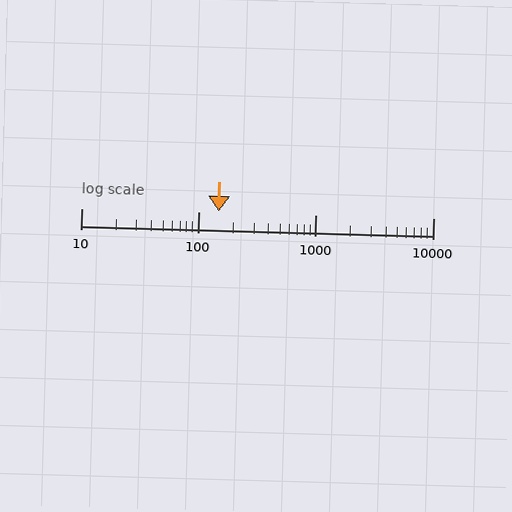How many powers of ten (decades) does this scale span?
The scale spans 3 decades, from 10 to 10000.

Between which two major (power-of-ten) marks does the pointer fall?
The pointer is between 100 and 1000.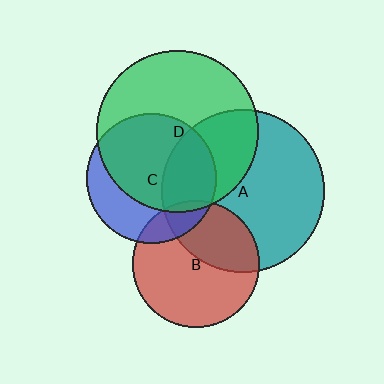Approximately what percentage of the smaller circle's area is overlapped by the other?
Approximately 65%.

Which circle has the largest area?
Circle A (teal).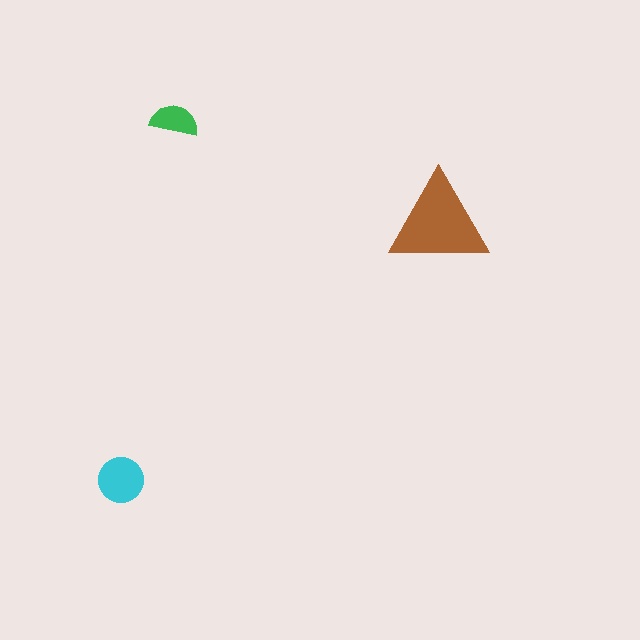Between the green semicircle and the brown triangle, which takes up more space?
The brown triangle.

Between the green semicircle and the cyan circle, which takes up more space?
The cyan circle.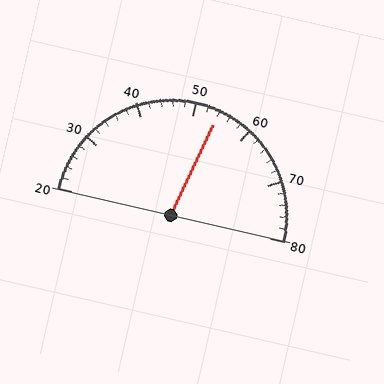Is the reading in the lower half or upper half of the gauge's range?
The reading is in the upper half of the range (20 to 80).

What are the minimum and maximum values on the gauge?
The gauge ranges from 20 to 80.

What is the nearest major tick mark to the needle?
The nearest major tick mark is 50.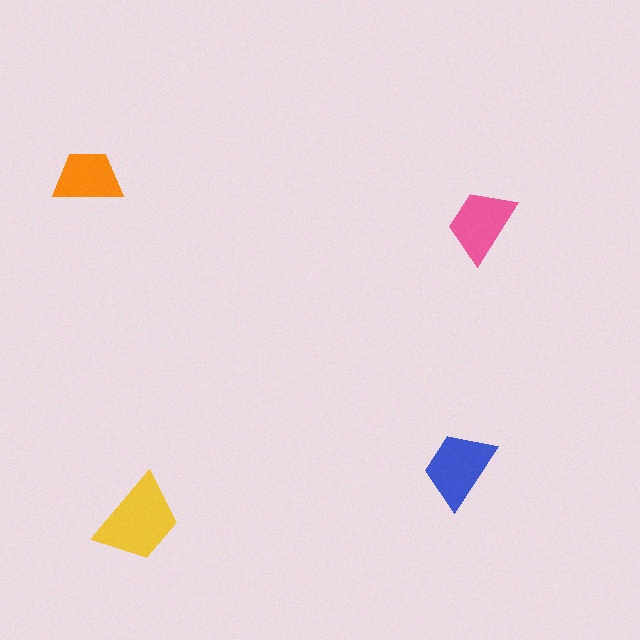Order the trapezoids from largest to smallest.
the yellow one, the blue one, the pink one, the orange one.